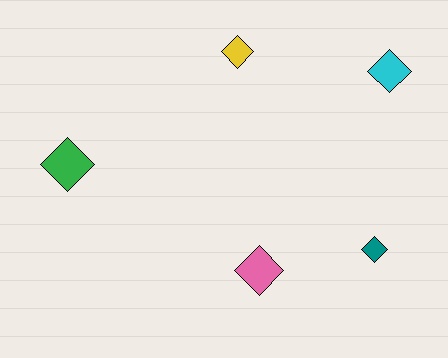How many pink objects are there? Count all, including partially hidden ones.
There is 1 pink object.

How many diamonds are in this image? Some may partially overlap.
There are 5 diamonds.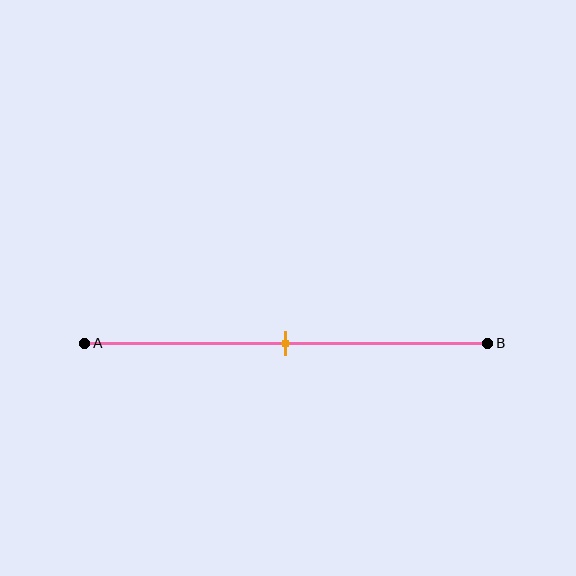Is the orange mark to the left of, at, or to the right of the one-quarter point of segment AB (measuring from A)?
The orange mark is to the right of the one-quarter point of segment AB.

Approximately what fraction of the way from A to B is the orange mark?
The orange mark is approximately 50% of the way from A to B.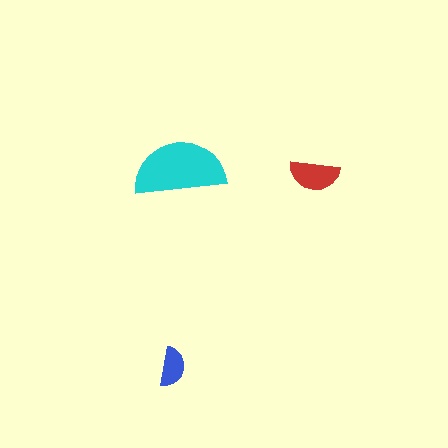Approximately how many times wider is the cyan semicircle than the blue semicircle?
About 2.5 times wider.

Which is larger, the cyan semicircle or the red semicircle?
The cyan one.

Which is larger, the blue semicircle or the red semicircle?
The red one.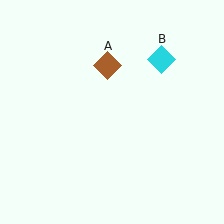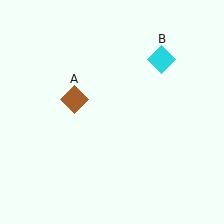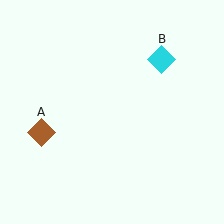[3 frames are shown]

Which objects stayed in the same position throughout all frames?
Cyan diamond (object B) remained stationary.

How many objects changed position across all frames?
1 object changed position: brown diamond (object A).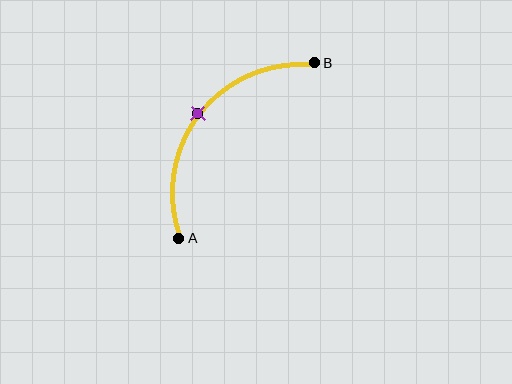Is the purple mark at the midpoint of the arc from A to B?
Yes. The purple mark lies on the arc at equal arc-length from both A and B — it is the arc midpoint.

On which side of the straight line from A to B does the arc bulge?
The arc bulges above and to the left of the straight line connecting A and B.